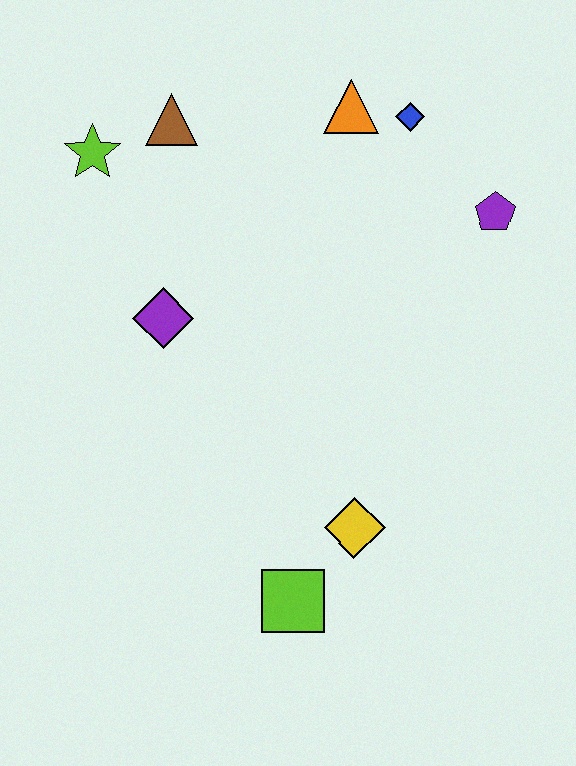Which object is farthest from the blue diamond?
The lime square is farthest from the blue diamond.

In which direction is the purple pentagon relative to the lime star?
The purple pentagon is to the right of the lime star.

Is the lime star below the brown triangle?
Yes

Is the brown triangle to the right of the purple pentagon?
No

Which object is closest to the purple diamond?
The lime star is closest to the purple diamond.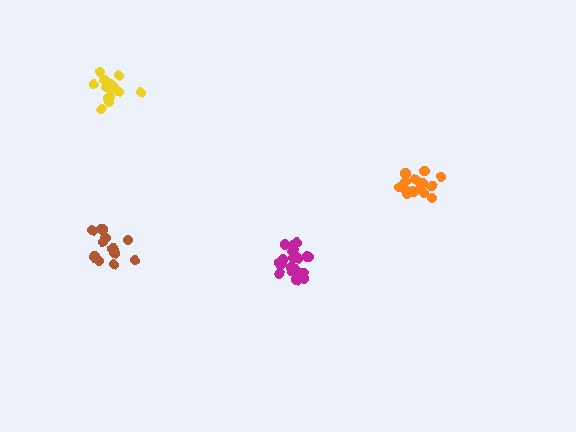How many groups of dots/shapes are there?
There are 4 groups.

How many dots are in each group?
Group 1: 20 dots, Group 2: 15 dots, Group 3: 14 dots, Group 4: 14 dots (63 total).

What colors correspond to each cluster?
The clusters are colored: magenta, orange, brown, yellow.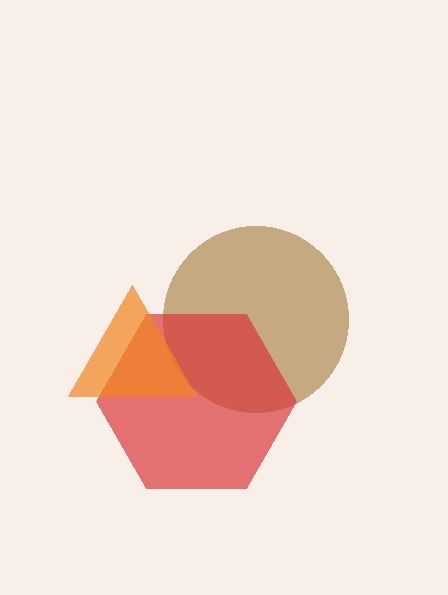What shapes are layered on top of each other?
The layered shapes are: a brown circle, a red hexagon, an orange triangle.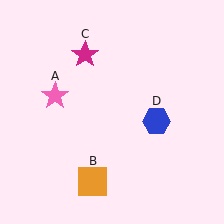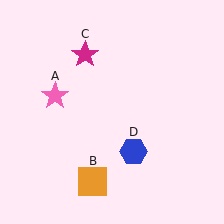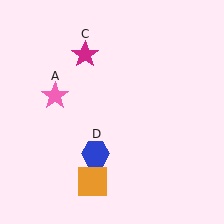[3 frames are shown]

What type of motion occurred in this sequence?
The blue hexagon (object D) rotated clockwise around the center of the scene.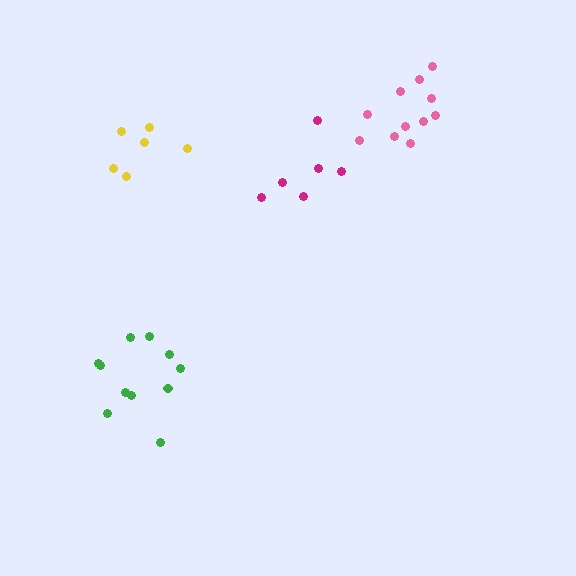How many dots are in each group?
Group 1: 6 dots, Group 2: 11 dots, Group 3: 6 dots, Group 4: 11 dots (34 total).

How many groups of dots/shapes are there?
There are 4 groups.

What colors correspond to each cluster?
The clusters are colored: magenta, pink, yellow, green.